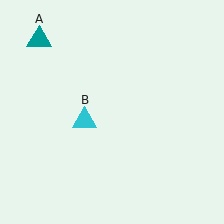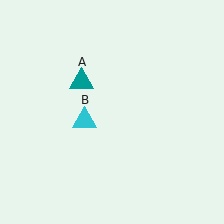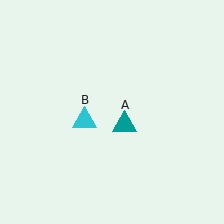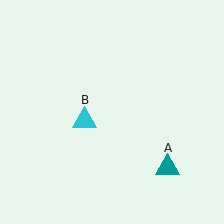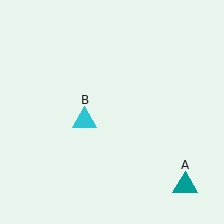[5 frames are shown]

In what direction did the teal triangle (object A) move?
The teal triangle (object A) moved down and to the right.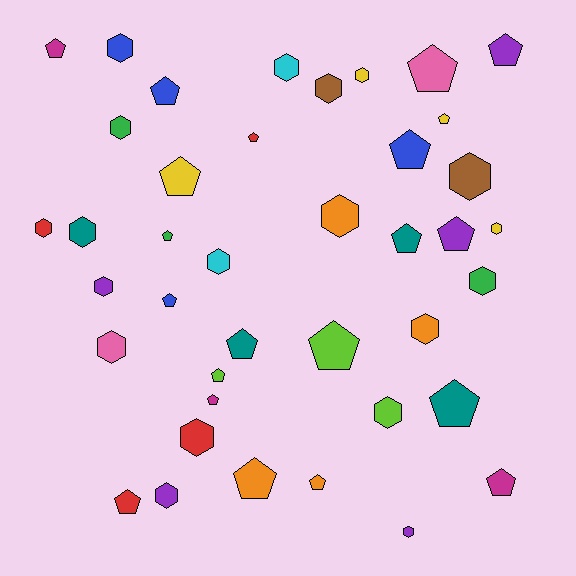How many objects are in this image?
There are 40 objects.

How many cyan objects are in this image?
There are 2 cyan objects.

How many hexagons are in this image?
There are 19 hexagons.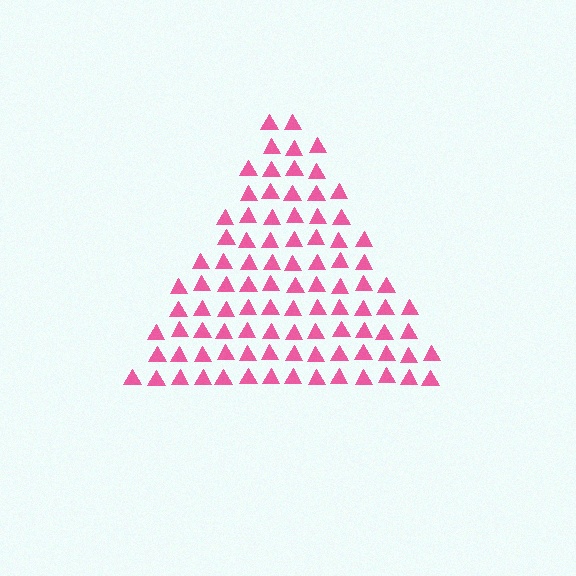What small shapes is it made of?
It is made of small triangles.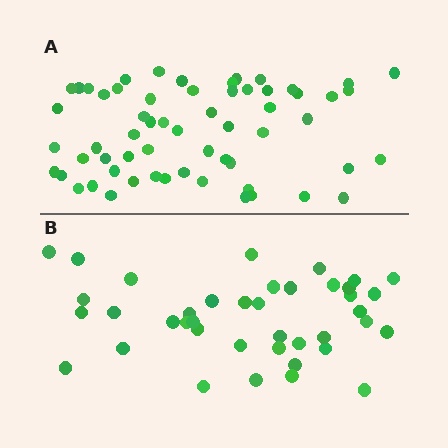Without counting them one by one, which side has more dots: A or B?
Region A (the top region) has more dots.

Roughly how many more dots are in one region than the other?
Region A has approximately 20 more dots than region B.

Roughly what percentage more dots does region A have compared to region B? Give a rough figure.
About 50% more.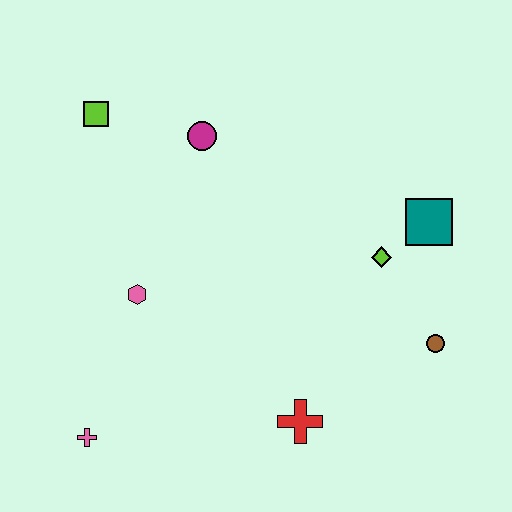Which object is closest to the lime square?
The magenta circle is closest to the lime square.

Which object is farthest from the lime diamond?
The pink cross is farthest from the lime diamond.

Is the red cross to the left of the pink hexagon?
No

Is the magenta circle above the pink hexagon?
Yes